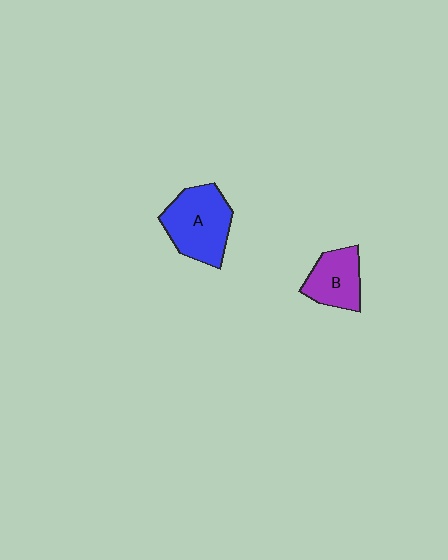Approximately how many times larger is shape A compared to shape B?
Approximately 1.5 times.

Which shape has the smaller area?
Shape B (purple).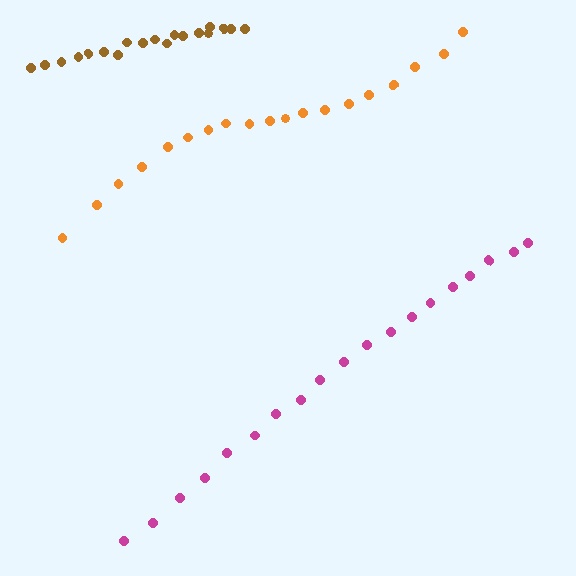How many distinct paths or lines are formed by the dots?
There are 3 distinct paths.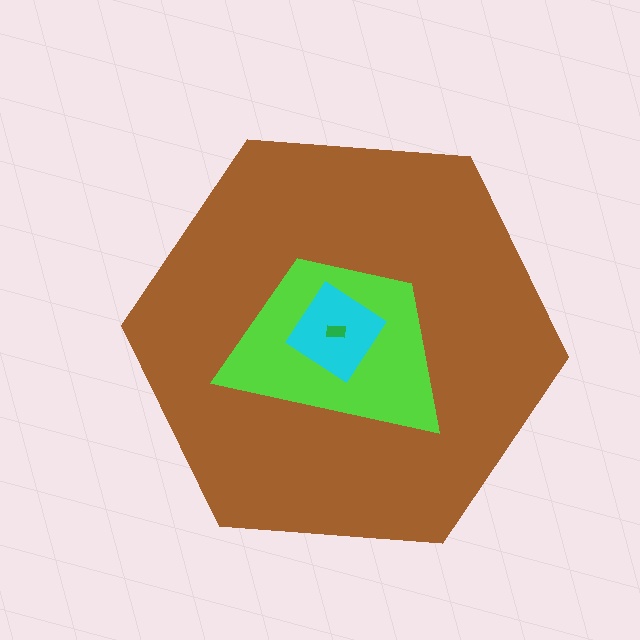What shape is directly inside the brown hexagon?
The lime trapezoid.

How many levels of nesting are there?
4.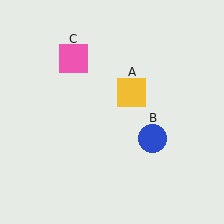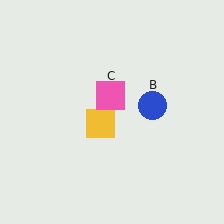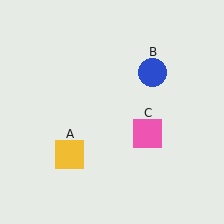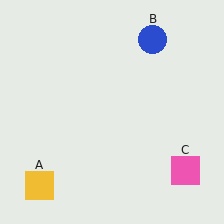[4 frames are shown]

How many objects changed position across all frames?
3 objects changed position: yellow square (object A), blue circle (object B), pink square (object C).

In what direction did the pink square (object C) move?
The pink square (object C) moved down and to the right.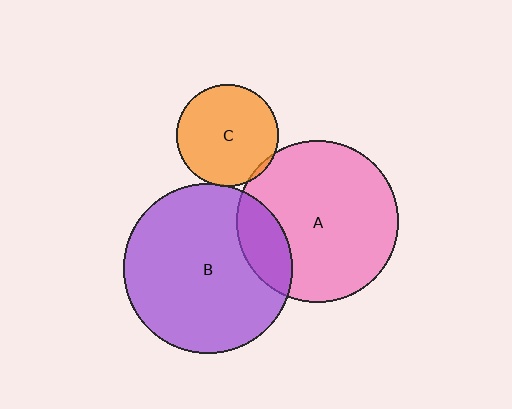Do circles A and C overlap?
Yes.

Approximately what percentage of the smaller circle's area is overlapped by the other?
Approximately 5%.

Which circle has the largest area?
Circle B (purple).